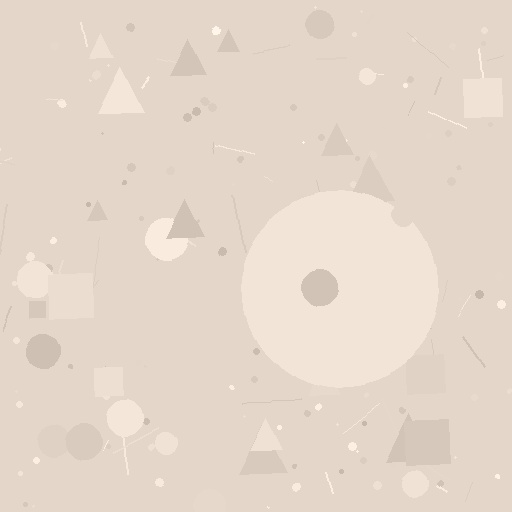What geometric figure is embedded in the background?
A circle is embedded in the background.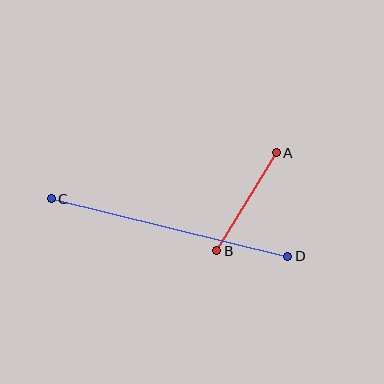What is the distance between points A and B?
The distance is approximately 115 pixels.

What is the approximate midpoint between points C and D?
The midpoint is at approximately (170, 227) pixels.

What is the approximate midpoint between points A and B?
The midpoint is at approximately (247, 202) pixels.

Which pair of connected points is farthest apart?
Points C and D are farthest apart.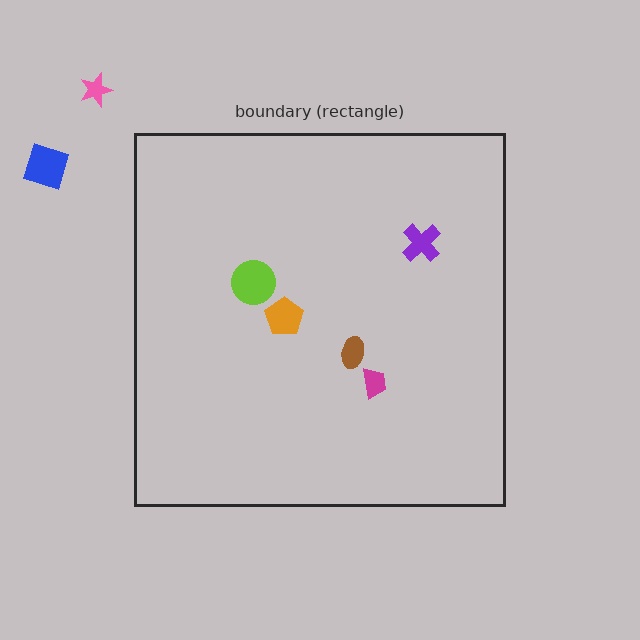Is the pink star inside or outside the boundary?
Outside.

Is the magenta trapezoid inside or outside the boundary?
Inside.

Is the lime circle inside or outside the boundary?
Inside.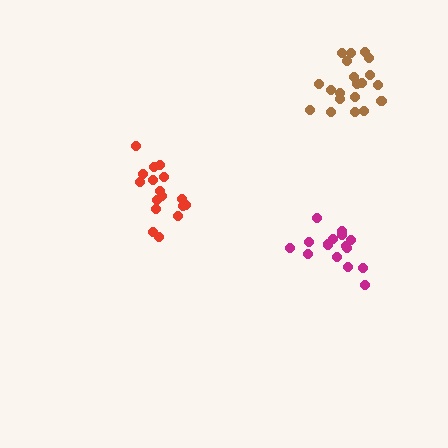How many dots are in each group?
Group 1: 17 dots, Group 2: 20 dots, Group 3: 15 dots (52 total).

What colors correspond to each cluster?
The clusters are colored: red, brown, magenta.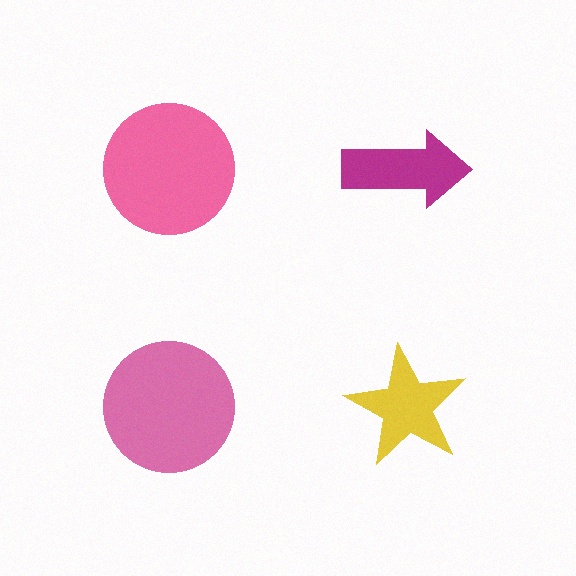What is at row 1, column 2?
A magenta arrow.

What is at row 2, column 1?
A pink circle.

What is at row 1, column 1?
A pink circle.